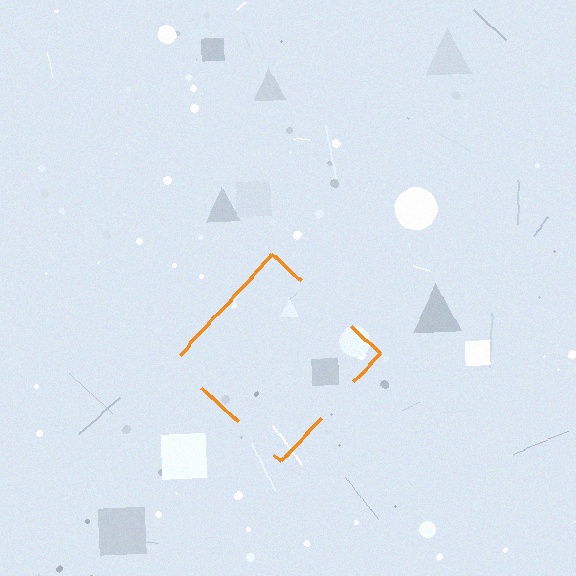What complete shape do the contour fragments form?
The contour fragments form a diamond.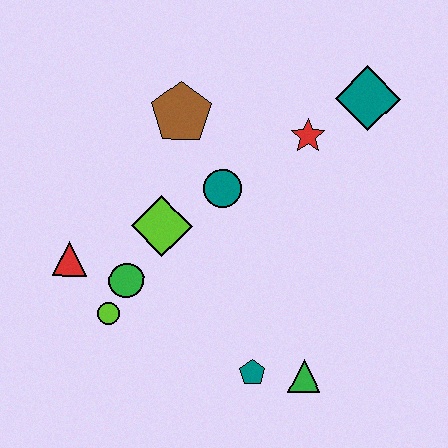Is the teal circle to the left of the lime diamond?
No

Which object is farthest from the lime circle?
The teal diamond is farthest from the lime circle.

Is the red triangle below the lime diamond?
Yes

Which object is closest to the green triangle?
The teal pentagon is closest to the green triangle.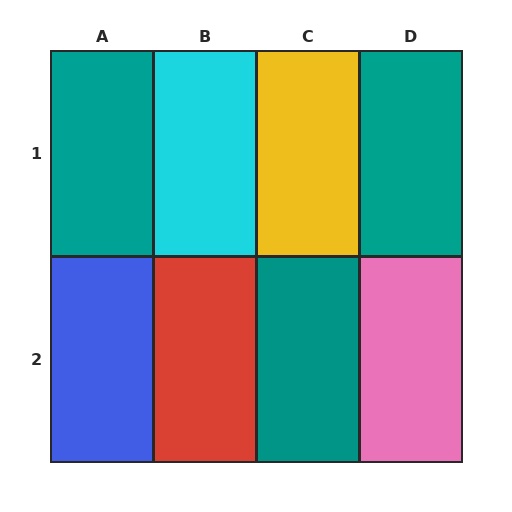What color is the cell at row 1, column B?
Cyan.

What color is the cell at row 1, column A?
Teal.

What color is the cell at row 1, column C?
Yellow.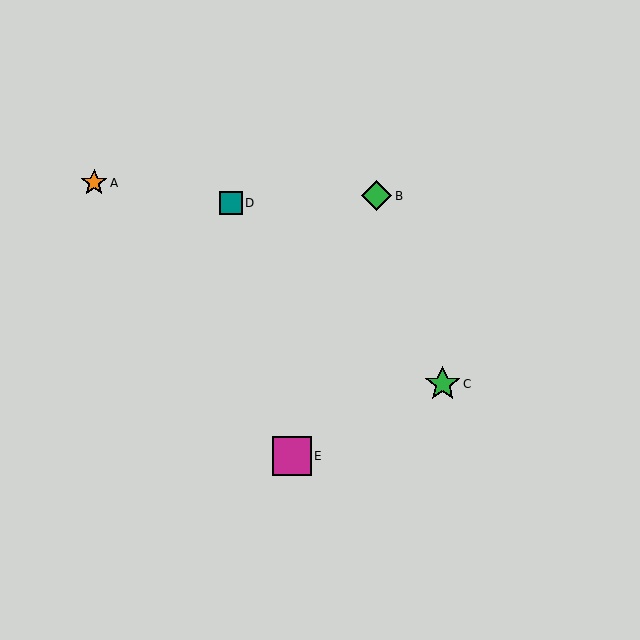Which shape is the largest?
The magenta square (labeled E) is the largest.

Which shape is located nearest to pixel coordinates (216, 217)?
The teal square (labeled D) at (231, 203) is nearest to that location.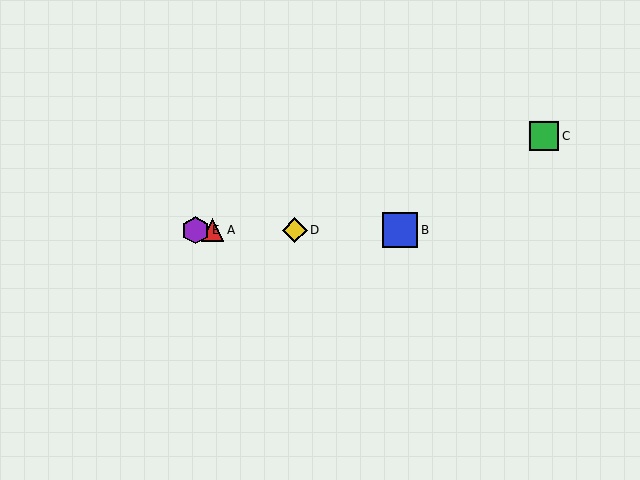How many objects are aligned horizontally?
4 objects (A, B, D, E) are aligned horizontally.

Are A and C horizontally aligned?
No, A is at y≈230 and C is at y≈136.